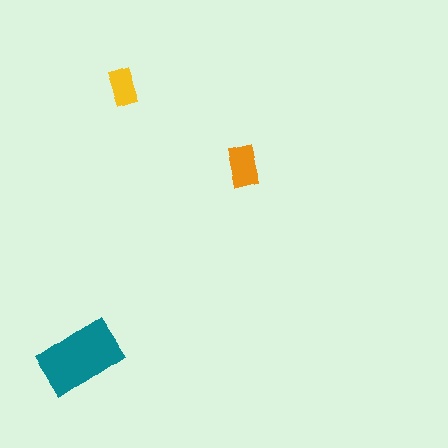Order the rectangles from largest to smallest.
the teal one, the orange one, the yellow one.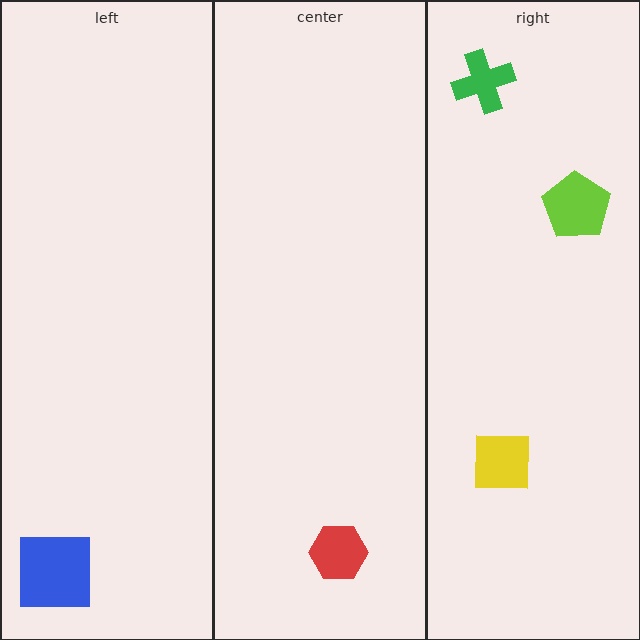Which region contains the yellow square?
The right region.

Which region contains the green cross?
The right region.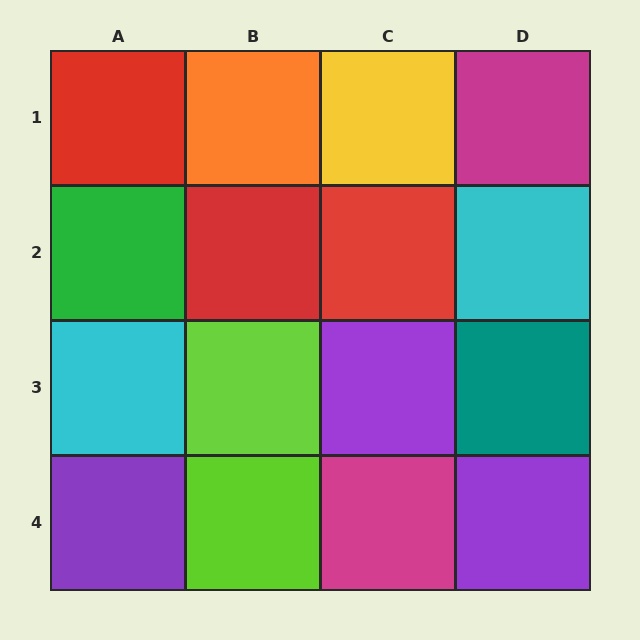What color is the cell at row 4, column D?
Purple.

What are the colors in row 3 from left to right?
Cyan, lime, purple, teal.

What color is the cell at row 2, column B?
Red.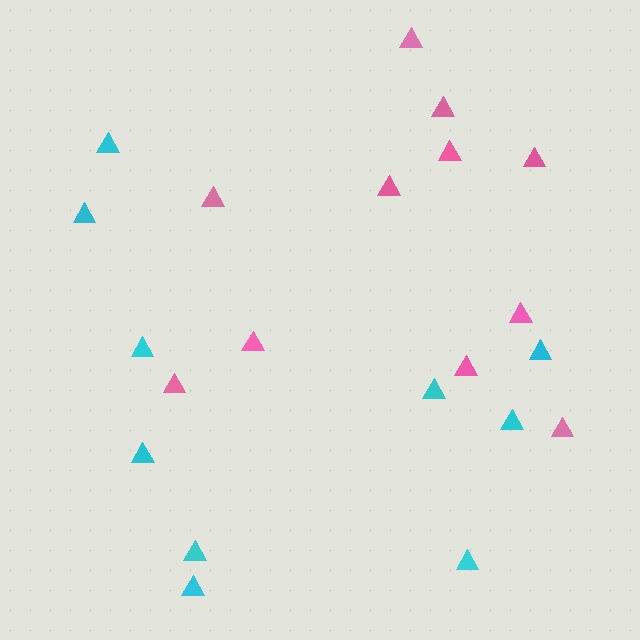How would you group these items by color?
There are 2 groups: one group of cyan triangles (10) and one group of pink triangles (11).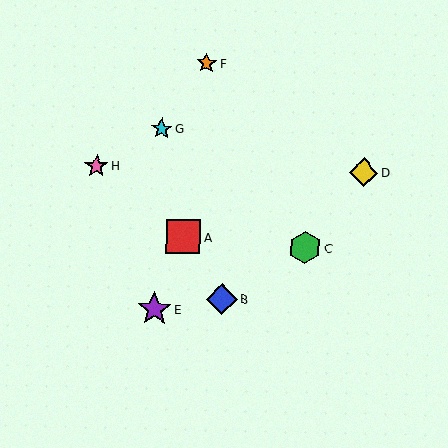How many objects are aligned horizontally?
2 objects (D, H) are aligned horizontally.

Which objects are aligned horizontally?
Objects D, H are aligned horizontally.